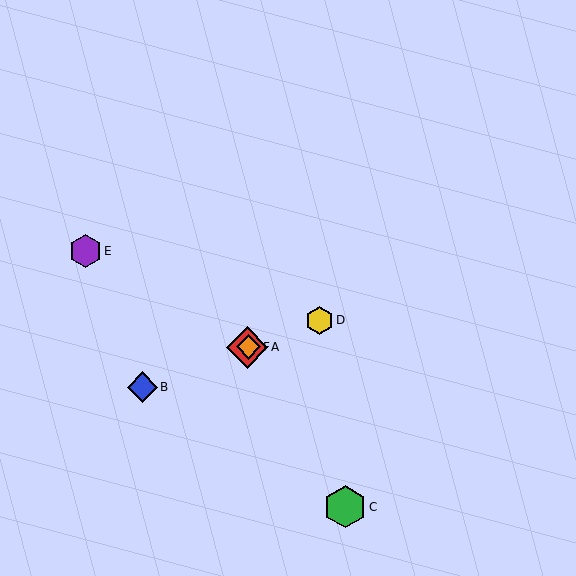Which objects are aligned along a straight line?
Objects A, B, D, F are aligned along a straight line.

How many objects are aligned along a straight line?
4 objects (A, B, D, F) are aligned along a straight line.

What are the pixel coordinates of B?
Object B is at (142, 387).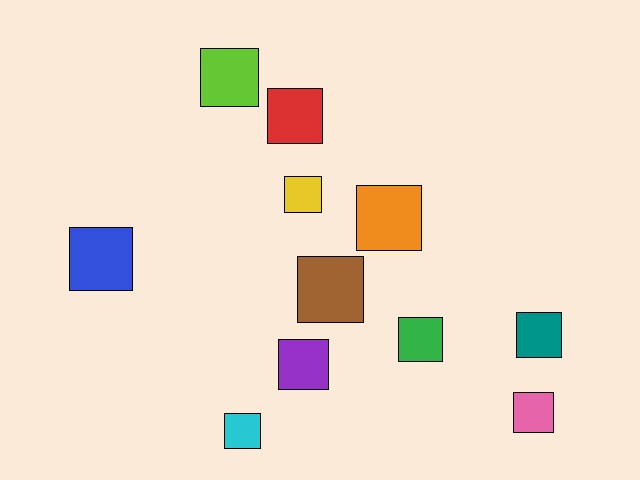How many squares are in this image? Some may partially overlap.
There are 11 squares.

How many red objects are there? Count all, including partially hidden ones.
There is 1 red object.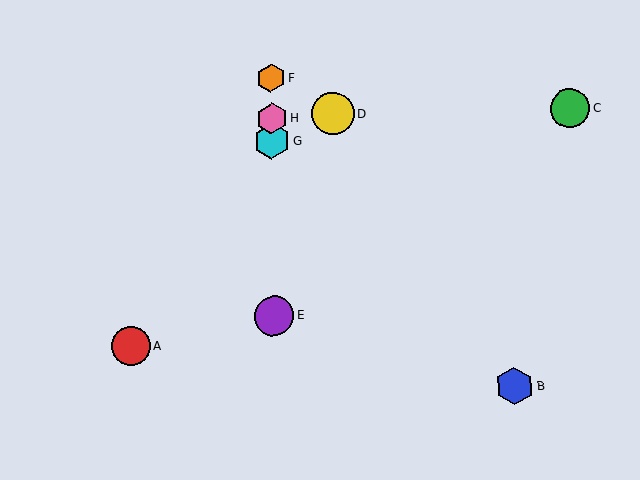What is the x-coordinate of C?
Object C is at x≈570.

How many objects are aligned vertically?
4 objects (E, F, G, H) are aligned vertically.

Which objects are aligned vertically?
Objects E, F, G, H are aligned vertically.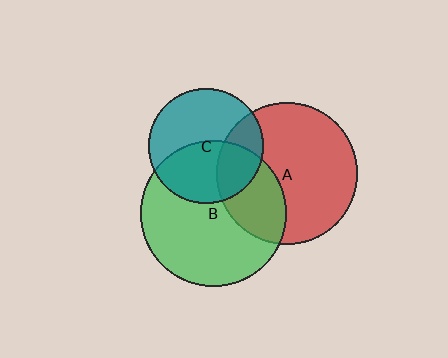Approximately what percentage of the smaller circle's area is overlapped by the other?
Approximately 30%.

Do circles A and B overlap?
Yes.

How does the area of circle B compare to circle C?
Approximately 1.6 times.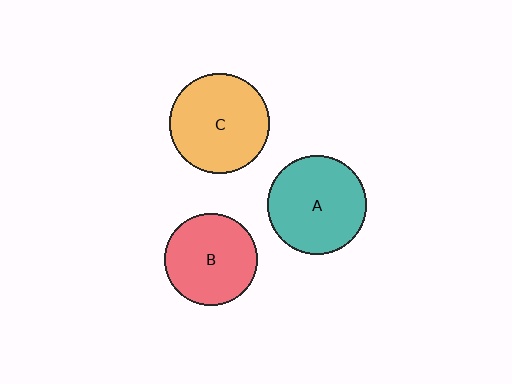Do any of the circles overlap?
No, none of the circles overlap.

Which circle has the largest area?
Circle C (orange).